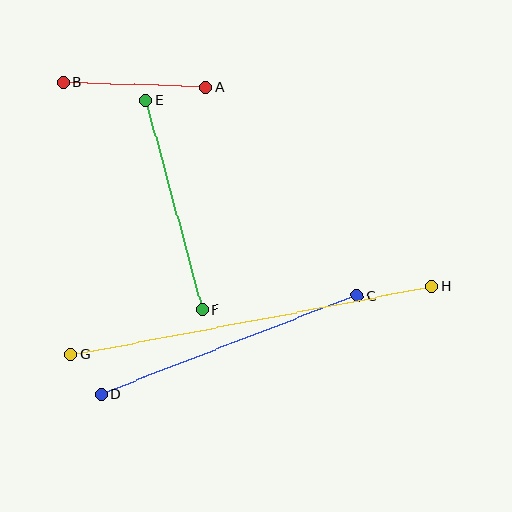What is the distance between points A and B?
The distance is approximately 143 pixels.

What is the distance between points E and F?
The distance is approximately 216 pixels.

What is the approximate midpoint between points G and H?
The midpoint is at approximately (252, 320) pixels.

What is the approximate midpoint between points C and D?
The midpoint is at approximately (229, 345) pixels.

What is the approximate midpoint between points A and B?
The midpoint is at approximately (135, 85) pixels.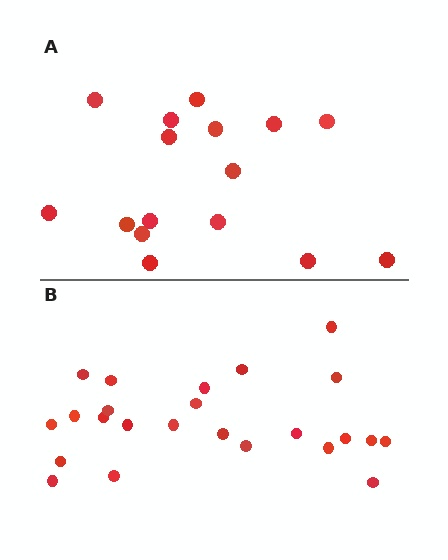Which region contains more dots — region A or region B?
Region B (the bottom region) has more dots.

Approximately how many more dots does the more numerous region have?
Region B has roughly 8 or so more dots than region A.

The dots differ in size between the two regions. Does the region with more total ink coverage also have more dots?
No. Region A has more total ink coverage because its dots are larger, but region B actually contains more individual dots. Total area can be misleading — the number of items is what matters here.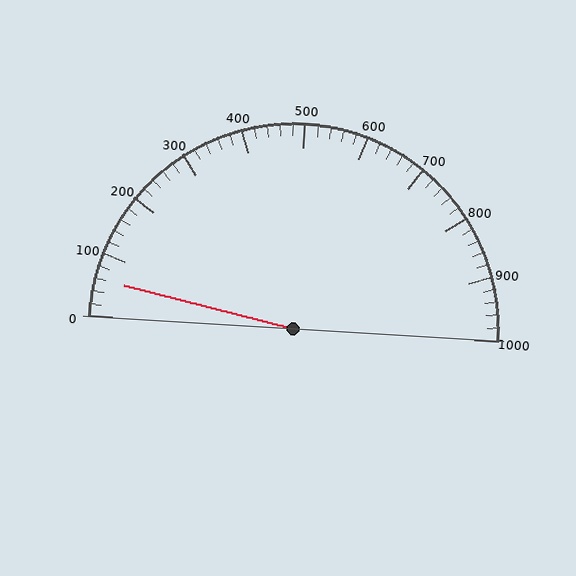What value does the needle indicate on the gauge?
The needle indicates approximately 60.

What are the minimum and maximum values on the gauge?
The gauge ranges from 0 to 1000.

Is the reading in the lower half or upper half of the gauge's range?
The reading is in the lower half of the range (0 to 1000).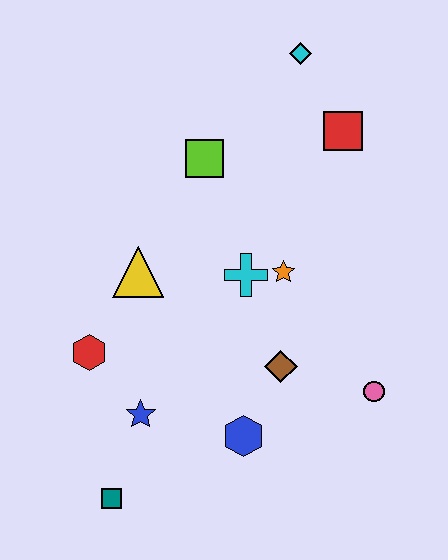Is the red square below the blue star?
No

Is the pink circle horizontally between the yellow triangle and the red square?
No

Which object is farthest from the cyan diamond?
The teal square is farthest from the cyan diamond.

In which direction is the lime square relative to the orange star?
The lime square is above the orange star.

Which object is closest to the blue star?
The red hexagon is closest to the blue star.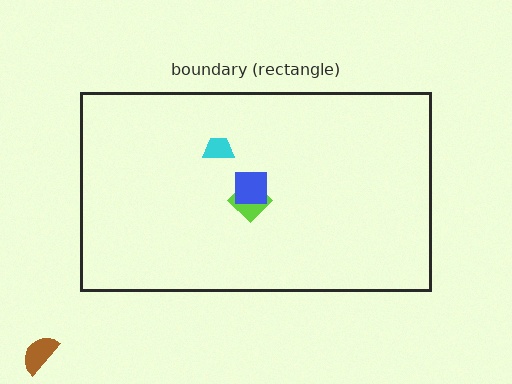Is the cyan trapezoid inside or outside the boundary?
Inside.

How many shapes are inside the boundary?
3 inside, 1 outside.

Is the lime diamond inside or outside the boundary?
Inside.